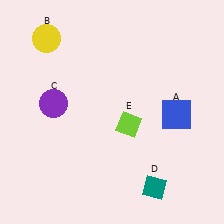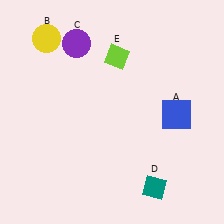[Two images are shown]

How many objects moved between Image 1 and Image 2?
2 objects moved between the two images.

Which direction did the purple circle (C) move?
The purple circle (C) moved up.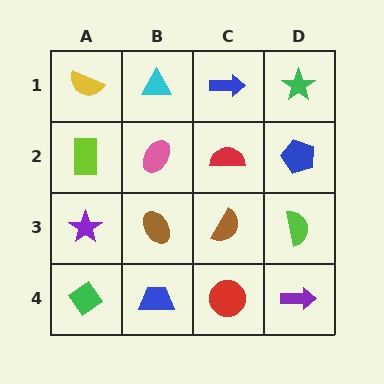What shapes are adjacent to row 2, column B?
A cyan triangle (row 1, column B), a brown ellipse (row 3, column B), a lime rectangle (row 2, column A), a red semicircle (row 2, column C).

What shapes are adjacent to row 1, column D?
A blue pentagon (row 2, column D), a blue arrow (row 1, column C).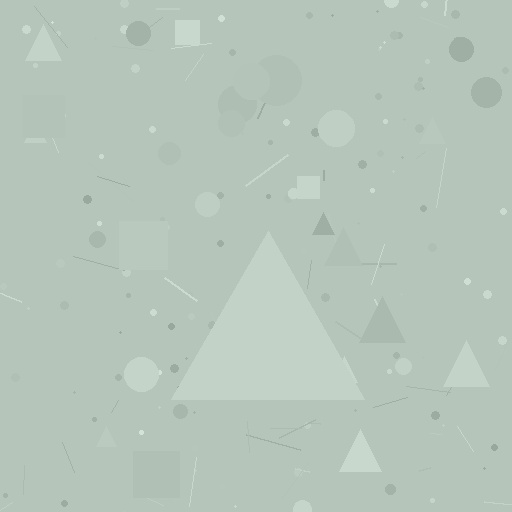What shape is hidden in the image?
A triangle is hidden in the image.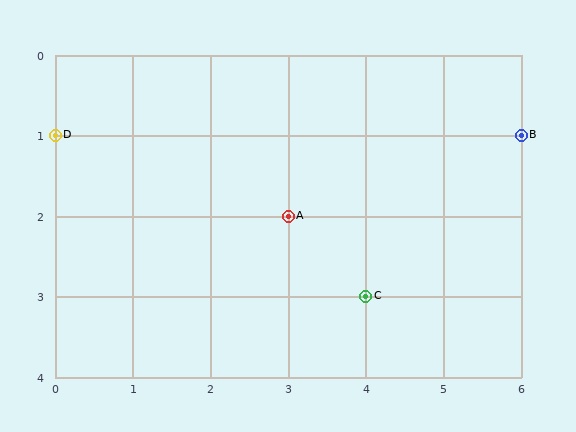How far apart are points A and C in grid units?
Points A and C are 1 column and 1 row apart (about 1.4 grid units diagonally).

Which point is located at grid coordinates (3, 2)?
Point A is at (3, 2).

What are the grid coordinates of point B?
Point B is at grid coordinates (6, 1).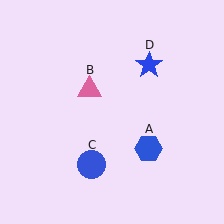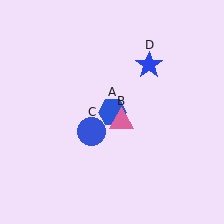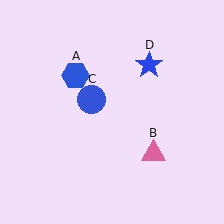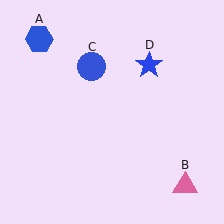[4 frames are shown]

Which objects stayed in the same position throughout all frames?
Blue star (object D) remained stationary.